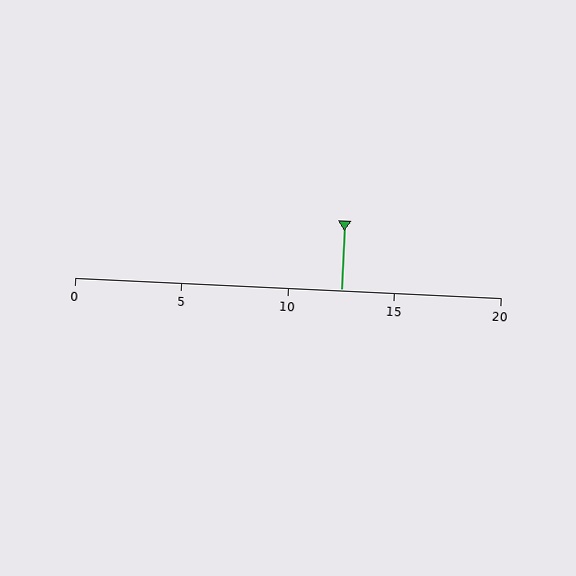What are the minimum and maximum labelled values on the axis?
The axis runs from 0 to 20.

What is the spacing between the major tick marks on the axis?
The major ticks are spaced 5 apart.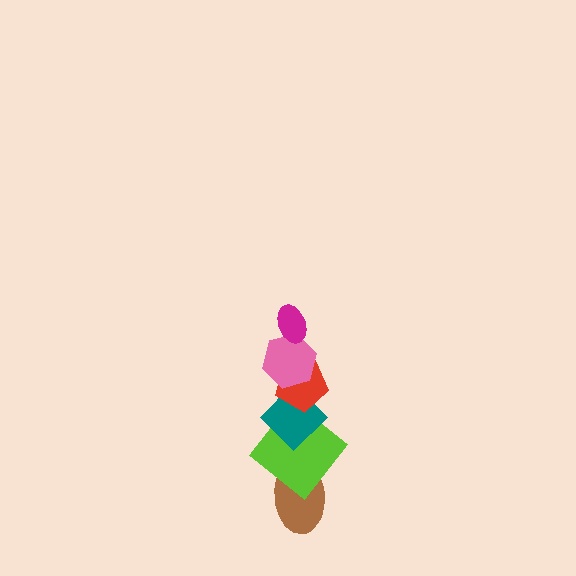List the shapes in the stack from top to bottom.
From top to bottom: the magenta ellipse, the pink hexagon, the red pentagon, the teal diamond, the lime diamond, the brown ellipse.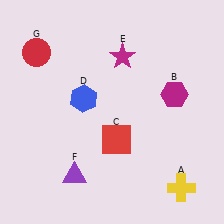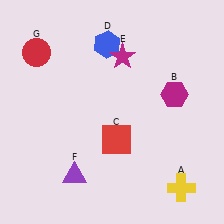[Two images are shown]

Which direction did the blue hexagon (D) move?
The blue hexagon (D) moved up.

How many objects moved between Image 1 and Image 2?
1 object moved between the two images.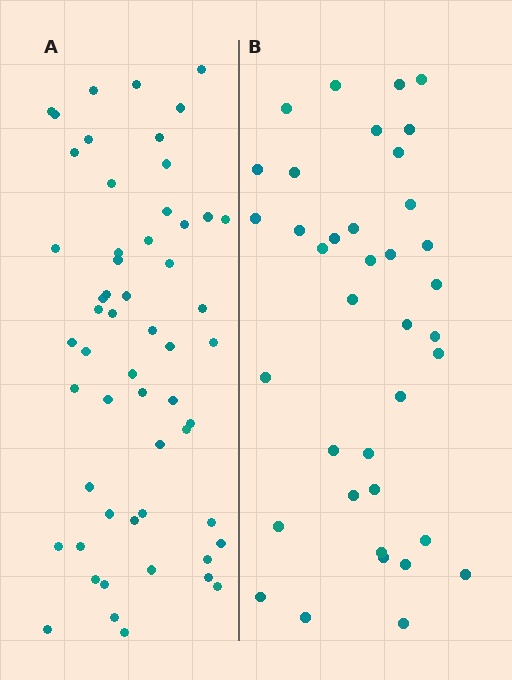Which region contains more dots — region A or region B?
Region A (the left region) has more dots.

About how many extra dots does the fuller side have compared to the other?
Region A has approximately 20 more dots than region B.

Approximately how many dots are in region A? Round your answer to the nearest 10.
About 60 dots. (The exact count is 56, which rounds to 60.)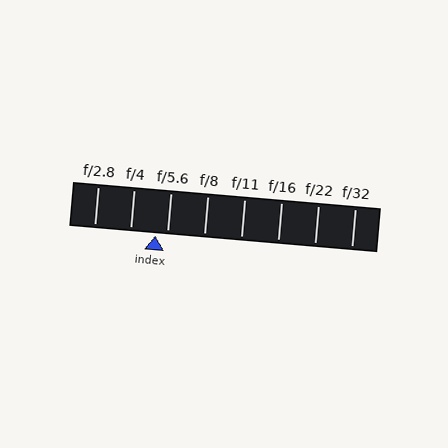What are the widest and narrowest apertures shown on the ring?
The widest aperture shown is f/2.8 and the narrowest is f/32.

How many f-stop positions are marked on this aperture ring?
There are 8 f-stop positions marked.